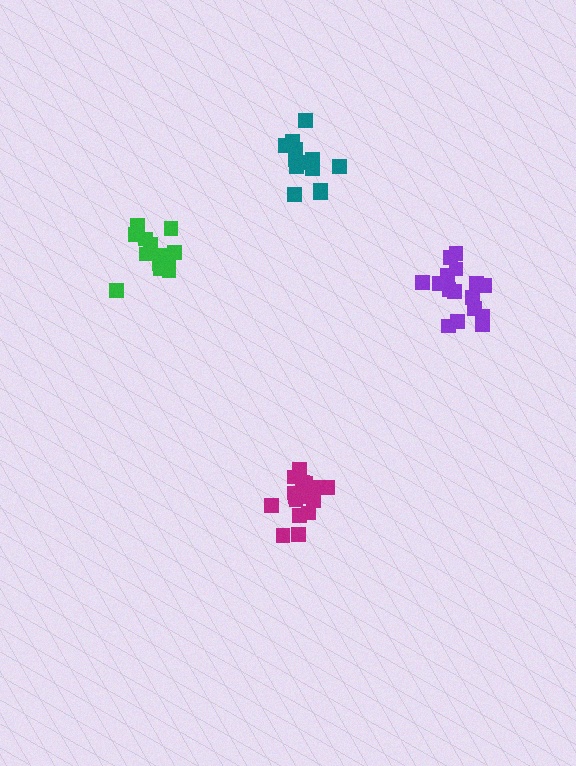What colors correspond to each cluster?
The clusters are colored: teal, purple, green, magenta.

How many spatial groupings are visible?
There are 4 spatial groupings.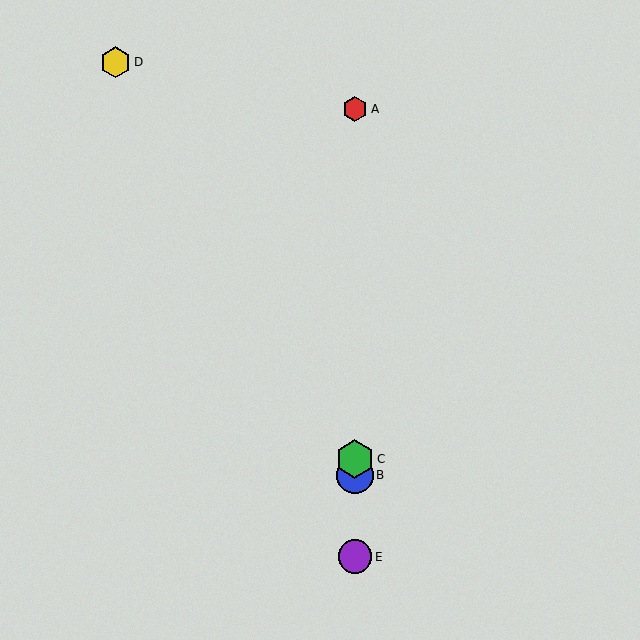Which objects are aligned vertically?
Objects A, B, C, E are aligned vertically.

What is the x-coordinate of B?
Object B is at x≈355.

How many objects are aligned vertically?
4 objects (A, B, C, E) are aligned vertically.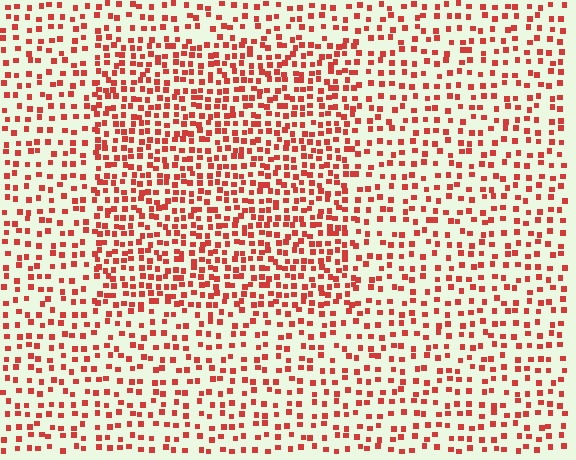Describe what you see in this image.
The image contains small red elements arranged at two different densities. A rectangle-shaped region is visible where the elements are more densely packed than the surrounding area.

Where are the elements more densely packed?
The elements are more densely packed inside the rectangle boundary.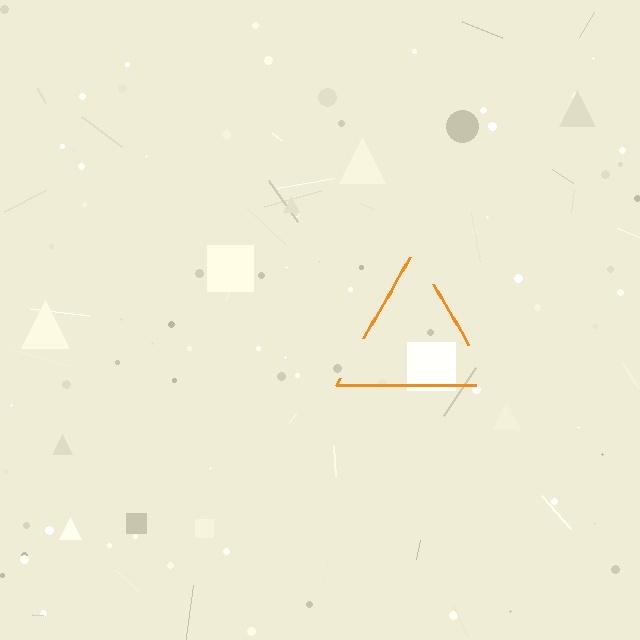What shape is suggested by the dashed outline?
The dashed outline suggests a triangle.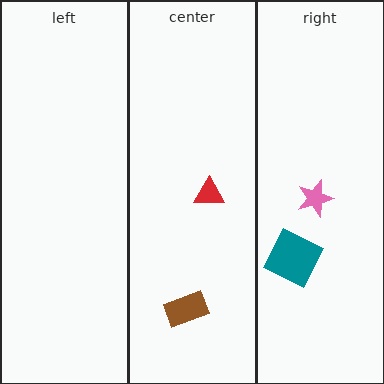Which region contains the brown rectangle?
The center region.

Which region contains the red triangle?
The center region.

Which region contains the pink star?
The right region.